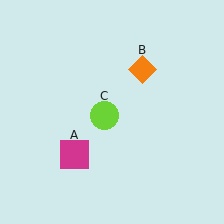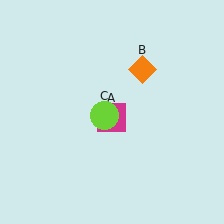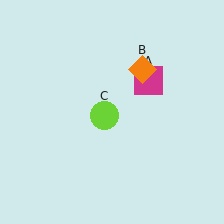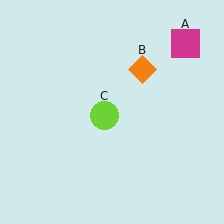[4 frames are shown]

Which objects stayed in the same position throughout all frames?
Orange diamond (object B) and lime circle (object C) remained stationary.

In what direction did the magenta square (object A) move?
The magenta square (object A) moved up and to the right.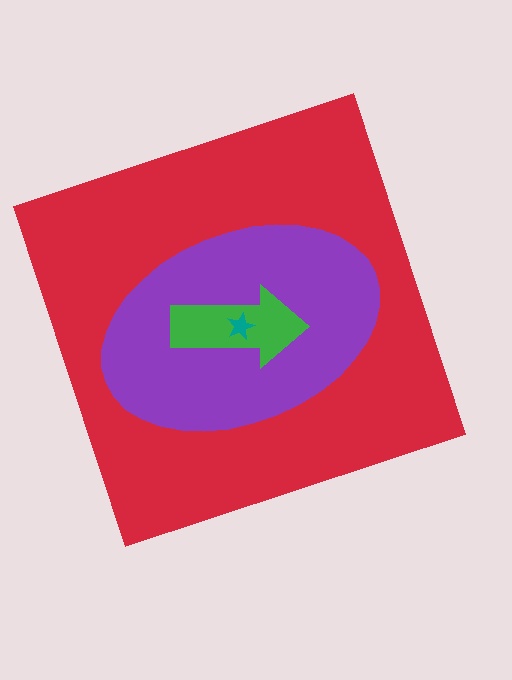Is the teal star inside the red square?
Yes.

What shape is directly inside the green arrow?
The teal star.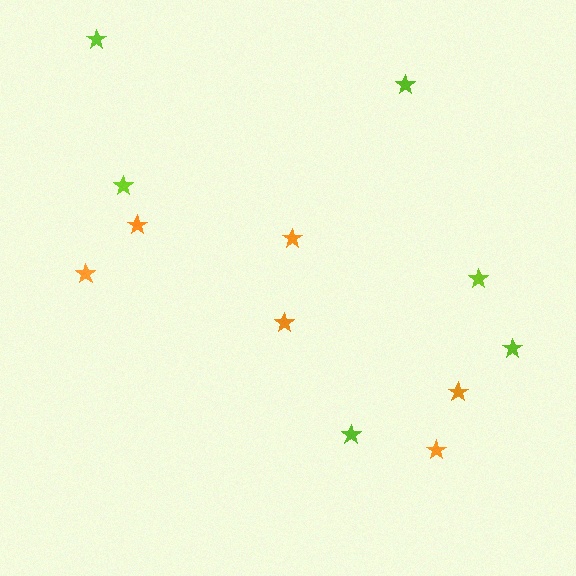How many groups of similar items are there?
There are 2 groups: one group of orange stars (6) and one group of lime stars (6).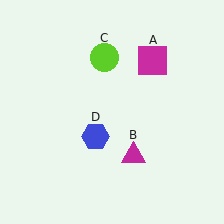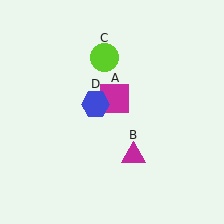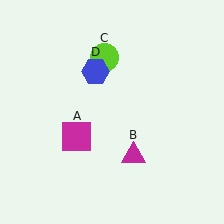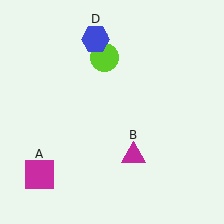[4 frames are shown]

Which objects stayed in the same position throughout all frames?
Magenta triangle (object B) and lime circle (object C) remained stationary.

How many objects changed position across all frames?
2 objects changed position: magenta square (object A), blue hexagon (object D).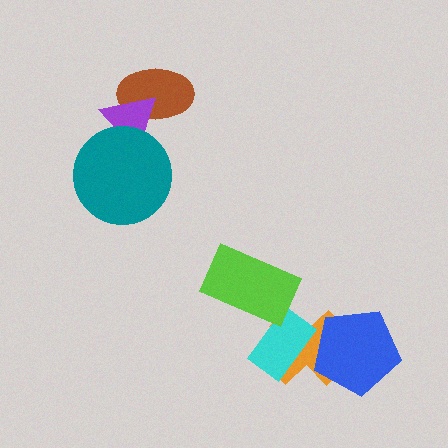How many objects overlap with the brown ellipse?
1 object overlaps with the brown ellipse.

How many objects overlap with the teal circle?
1 object overlaps with the teal circle.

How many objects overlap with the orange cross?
2 objects overlap with the orange cross.